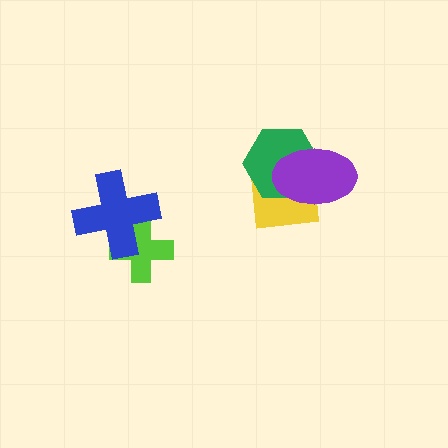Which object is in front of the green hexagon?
The purple ellipse is in front of the green hexagon.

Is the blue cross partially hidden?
No, no other shape covers it.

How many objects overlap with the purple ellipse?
2 objects overlap with the purple ellipse.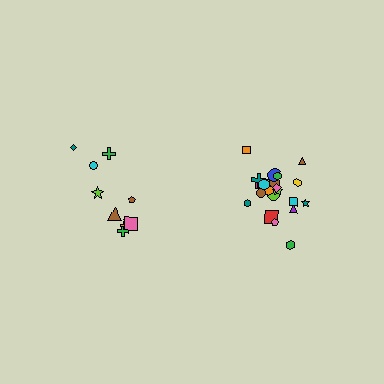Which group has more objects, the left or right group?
The right group.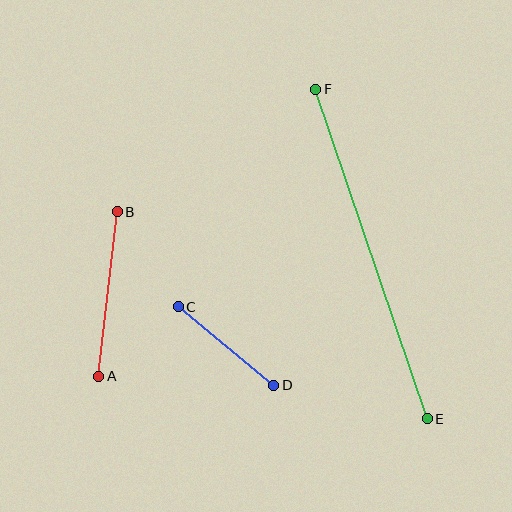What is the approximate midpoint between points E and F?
The midpoint is at approximately (372, 254) pixels.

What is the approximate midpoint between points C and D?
The midpoint is at approximately (226, 346) pixels.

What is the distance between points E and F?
The distance is approximately 348 pixels.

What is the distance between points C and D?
The distance is approximately 124 pixels.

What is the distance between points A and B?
The distance is approximately 165 pixels.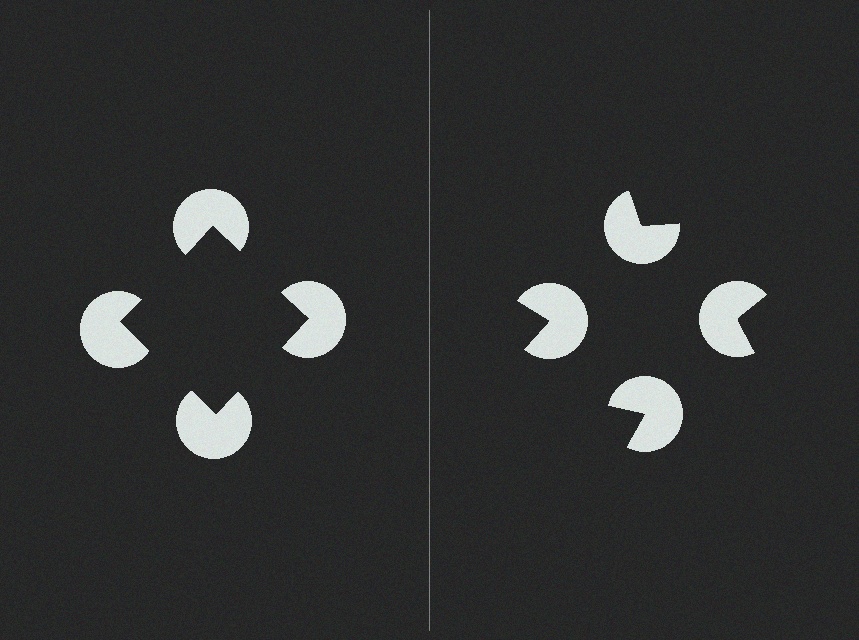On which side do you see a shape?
An illusory square appears on the left side. On the right side the wedge cuts are rotated, so no coherent shape forms.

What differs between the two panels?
The pac-man discs are positioned identically on both sides; only the wedge orientations differ. On the left they align to a square; on the right they are misaligned.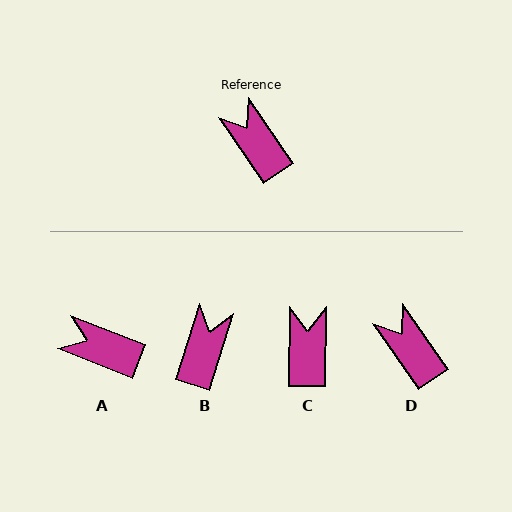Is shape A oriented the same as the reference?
No, it is off by about 34 degrees.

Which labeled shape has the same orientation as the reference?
D.